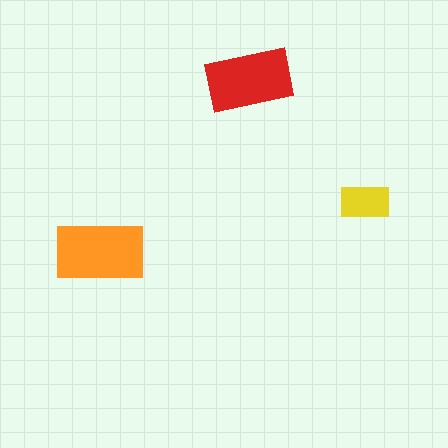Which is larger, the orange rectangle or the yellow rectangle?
The orange one.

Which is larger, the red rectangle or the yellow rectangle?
The red one.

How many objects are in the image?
There are 3 objects in the image.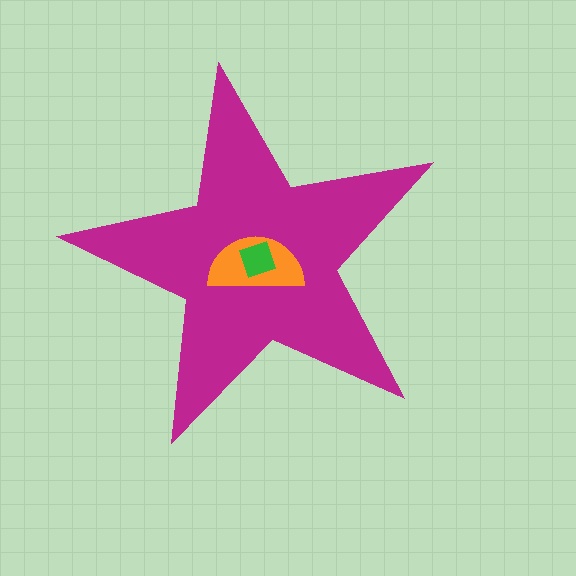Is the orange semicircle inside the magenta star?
Yes.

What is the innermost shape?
The green diamond.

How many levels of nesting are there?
3.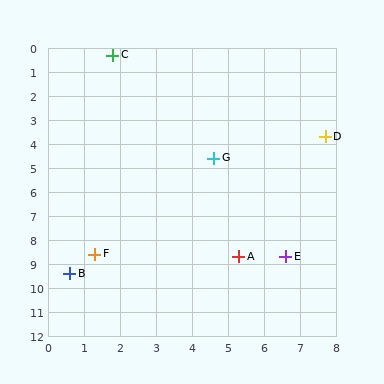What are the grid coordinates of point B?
Point B is at approximately (0.6, 9.4).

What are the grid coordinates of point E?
Point E is at approximately (6.6, 8.7).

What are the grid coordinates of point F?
Point F is at approximately (1.3, 8.6).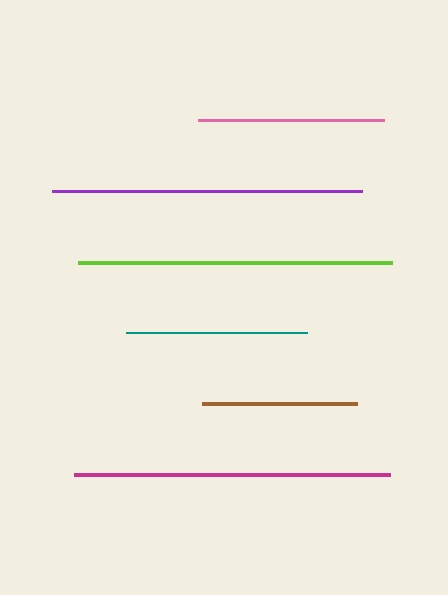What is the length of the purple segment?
The purple segment is approximately 310 pixels long.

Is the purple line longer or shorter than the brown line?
The purple line is longer than the brown line.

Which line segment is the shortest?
The brown line is the shortest at approximately 155 pixels.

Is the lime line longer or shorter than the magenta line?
The magenta line is longer than the lime line.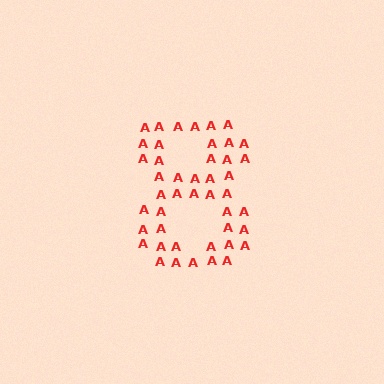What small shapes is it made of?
It is made of small letter A's.